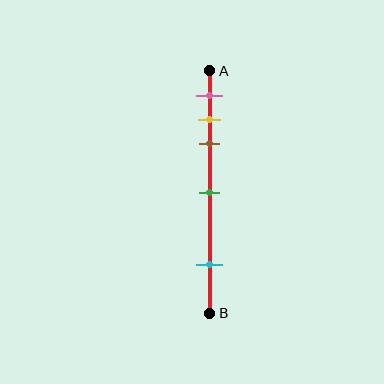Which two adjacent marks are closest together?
The yellow and brown marks are the closest adjacent pair.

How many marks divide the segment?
There are 5 marks dividing the segment.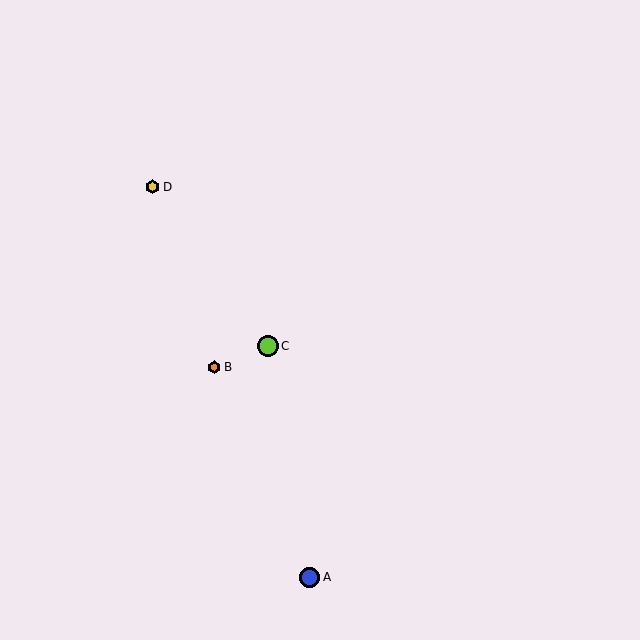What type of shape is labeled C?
Shape C is a lime circle.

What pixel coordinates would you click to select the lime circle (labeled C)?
Click at (268, 346) to select the lime circle C.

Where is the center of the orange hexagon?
The center of the orange hexagon is at (214, 367).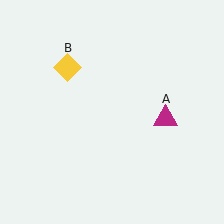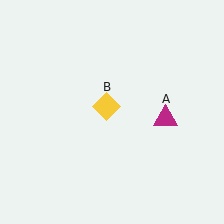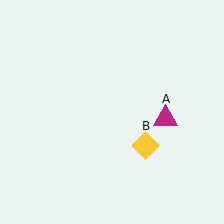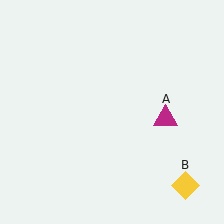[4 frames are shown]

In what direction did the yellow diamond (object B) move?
The yellow diamond (object B) moved down and to the right.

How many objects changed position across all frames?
1 object changed position: yellow diamond (object B).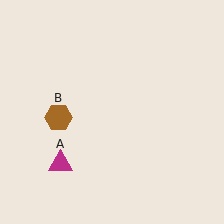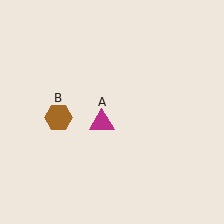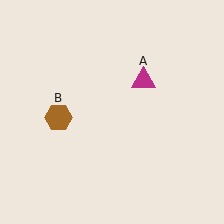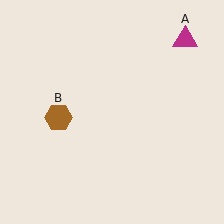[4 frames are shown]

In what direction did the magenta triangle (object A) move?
The magenta triangle (object A) moved up and to the right.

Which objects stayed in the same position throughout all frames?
Brown hexagon (object B) remained stationary.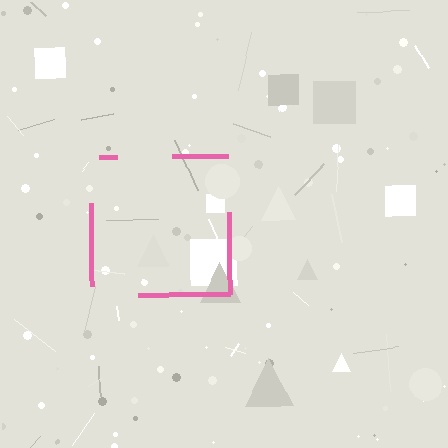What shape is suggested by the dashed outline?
The dashed outline suggests a square.